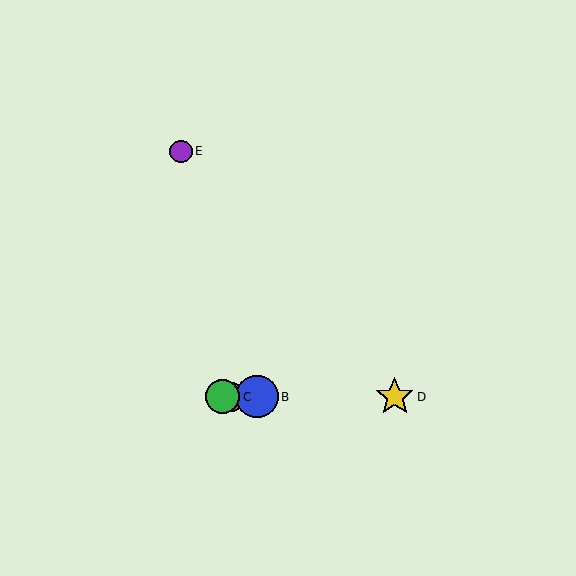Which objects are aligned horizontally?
Objects A, B, C, D are aligned horizontally.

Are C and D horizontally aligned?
Yes, both are at y≈397.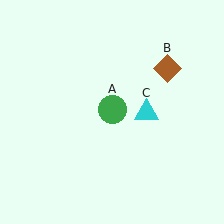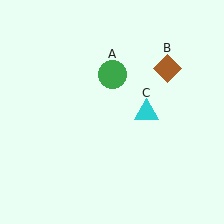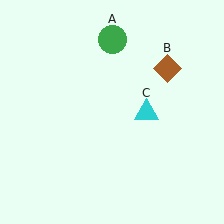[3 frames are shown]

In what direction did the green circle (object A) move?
The green circle (object A) moved up.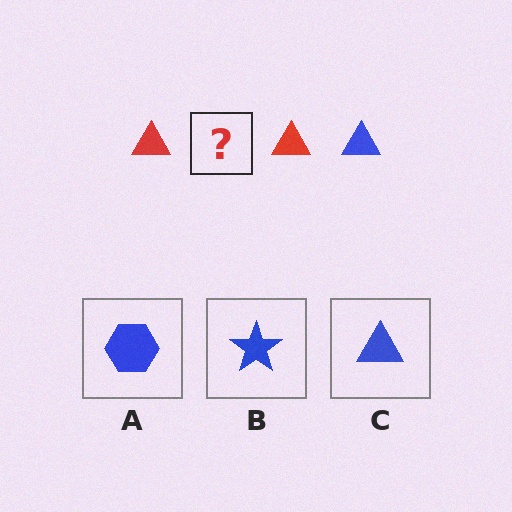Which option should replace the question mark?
Option C.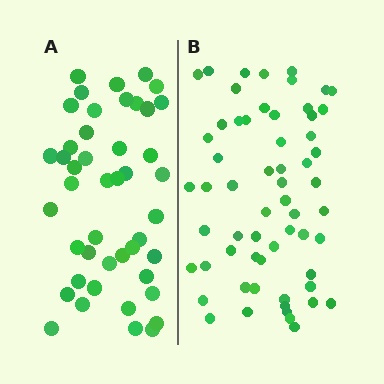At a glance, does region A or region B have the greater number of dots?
Region B (the right region) has more dots.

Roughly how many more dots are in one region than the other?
Region B has approximately 15 more dots than region A.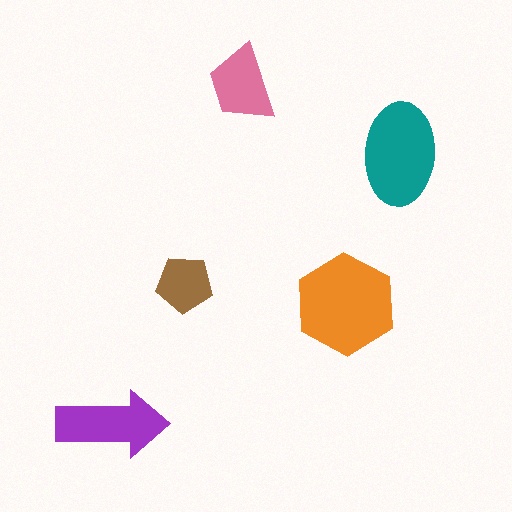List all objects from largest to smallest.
The orange hexagon, the teal ellipse, the purple arrow, the pink trapezoid, the brown pentagon.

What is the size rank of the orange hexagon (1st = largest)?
1st.